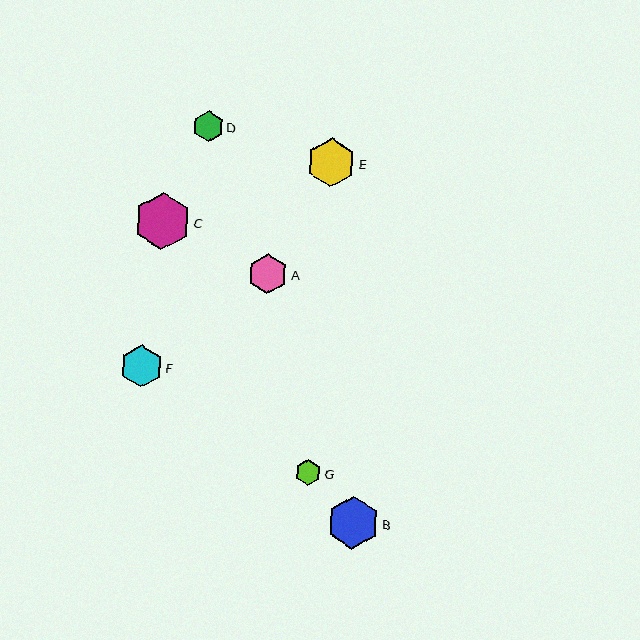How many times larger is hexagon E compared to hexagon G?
Hexagon E is approximately 1.9 times the size of hexagon G.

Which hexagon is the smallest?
Hexagon G is the smallest with a size of approximately 26 pixels.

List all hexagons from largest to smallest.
From largest to smallest: C, B, E, F, A, D, G.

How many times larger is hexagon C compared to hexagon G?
Hexagon C is approximately 2.2 times the size of hexagon G.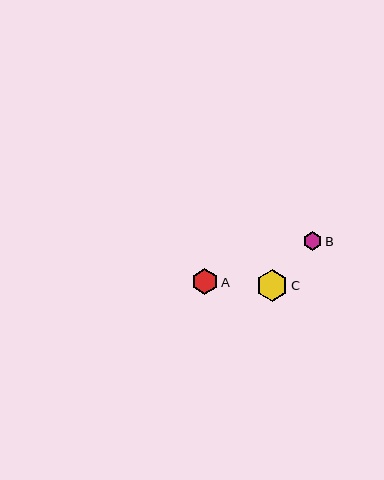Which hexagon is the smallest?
Hexagon B is the smallest with a size of approximately 19 pixels.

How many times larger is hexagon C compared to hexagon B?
Hexagon C is approximately 1.7 times the size of hexagon B.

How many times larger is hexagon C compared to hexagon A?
Hexagon C is approximately 1.2 times the size of hexagon A.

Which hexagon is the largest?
Hexagon C is the largest with a size of approximately 31 pixels.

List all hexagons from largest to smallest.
From largest to smallest: C, A, B.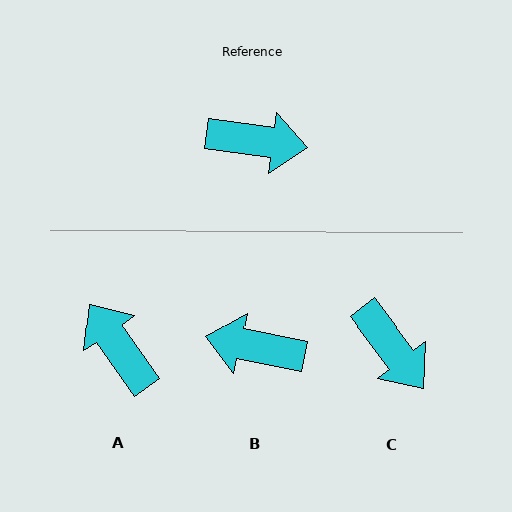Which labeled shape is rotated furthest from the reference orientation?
B, about 176 degrees away.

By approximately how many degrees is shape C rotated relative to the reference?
Approximately 45 degrees clockwise.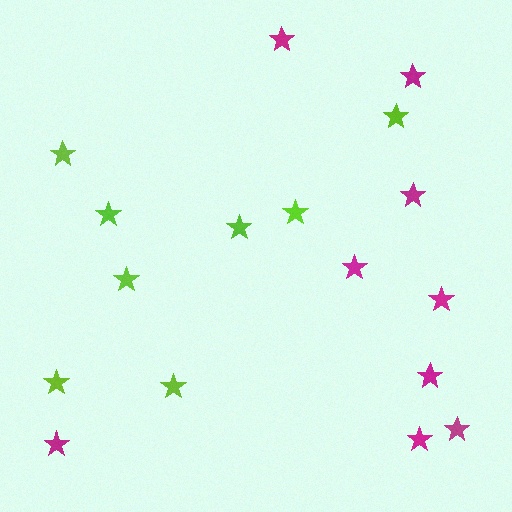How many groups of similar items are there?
There are 2 groups: one group of lime stars (8) and one group of magenta stars (9).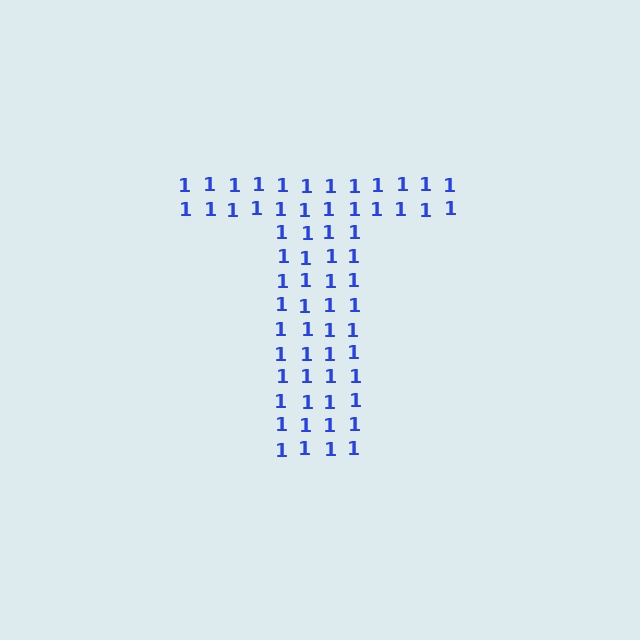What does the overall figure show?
The overall figure shows the letter T.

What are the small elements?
The small elements are digit 1's.